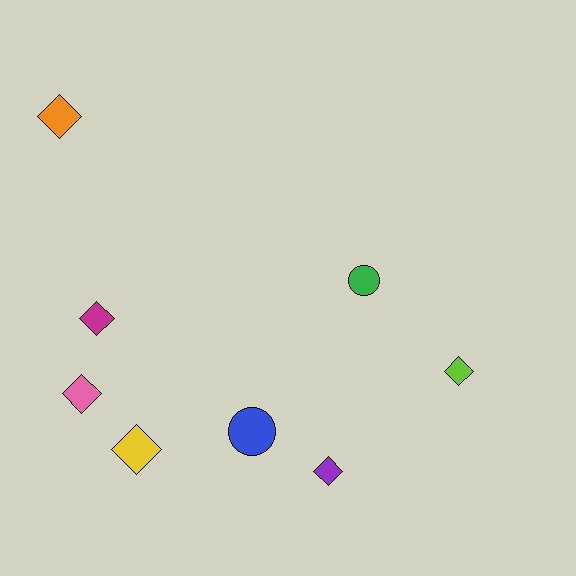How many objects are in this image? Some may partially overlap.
There are 8 objects.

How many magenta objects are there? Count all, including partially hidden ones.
There is 1 magenta object.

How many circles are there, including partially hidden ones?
There are 2 circles.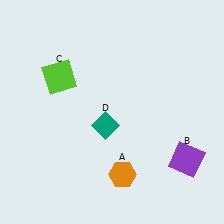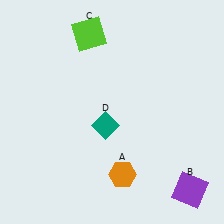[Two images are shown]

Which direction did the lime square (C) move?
The lime square (C) moved up.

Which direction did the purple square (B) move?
The purple square (B) moved down.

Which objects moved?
The objects that moved are: the purple square (B), the lime square (C).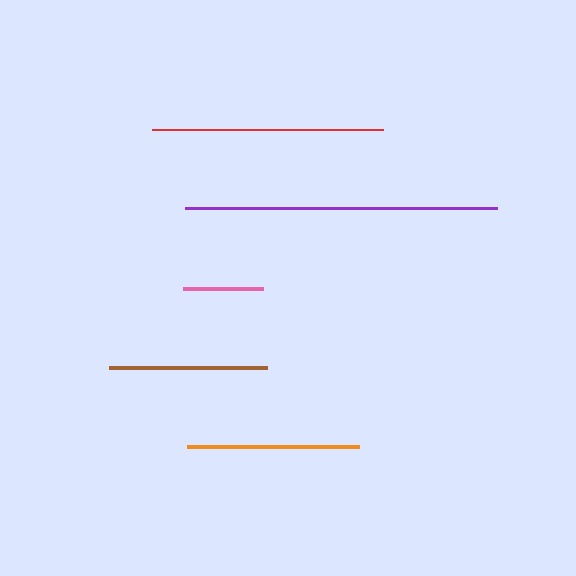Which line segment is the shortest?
The pink line is the shortest at approximately 80 pixels.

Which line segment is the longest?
The purple line is the longest at approximately 311 pixels.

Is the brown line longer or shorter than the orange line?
The orange line is longer than the brown line.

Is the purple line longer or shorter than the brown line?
The purple line is longer than the brown line.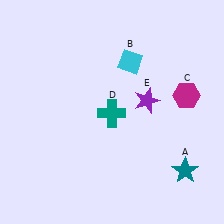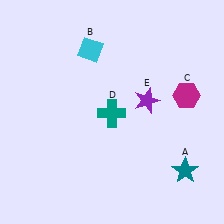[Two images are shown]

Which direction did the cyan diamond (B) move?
The cyan diamond (B) moved left.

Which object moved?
The cyan diamond (B) moved left.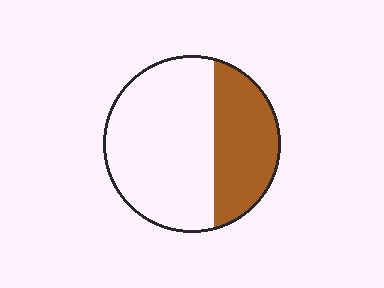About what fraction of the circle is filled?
About one third (1/3).